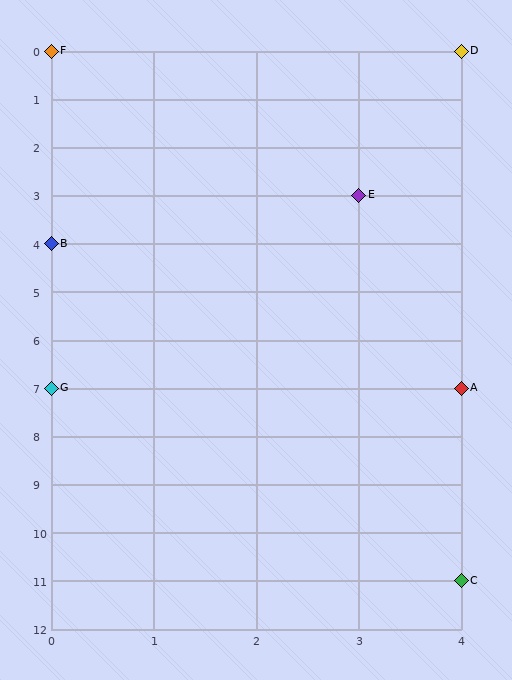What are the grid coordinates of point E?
Point E is at grid coordinates (3, 3).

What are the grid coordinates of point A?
Point A is at grid coordinates (4, 7).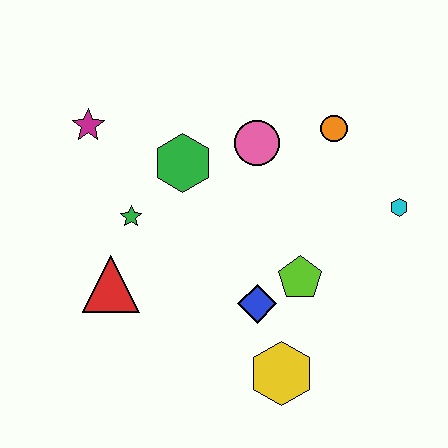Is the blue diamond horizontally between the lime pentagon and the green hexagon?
Yes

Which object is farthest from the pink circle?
The yellow hexagon is farthest from the pink circle.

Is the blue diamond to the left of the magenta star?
No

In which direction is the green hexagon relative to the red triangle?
The green hexagon is above the red triangle.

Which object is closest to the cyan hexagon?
The orange circle is closest to the cyan hexagon.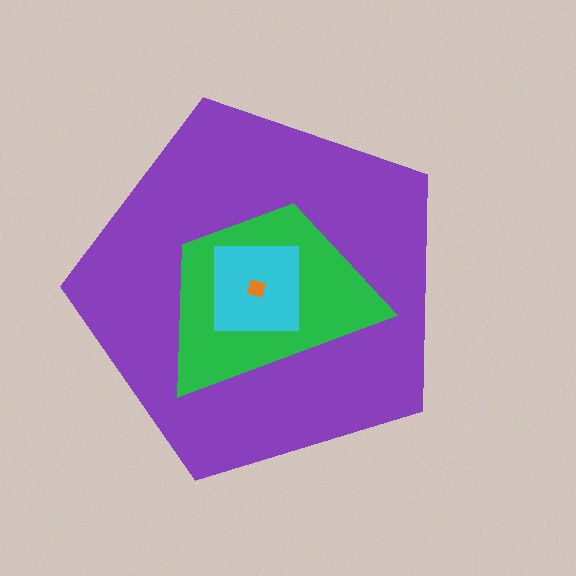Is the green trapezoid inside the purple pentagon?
Yes.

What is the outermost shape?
The purple pentagon.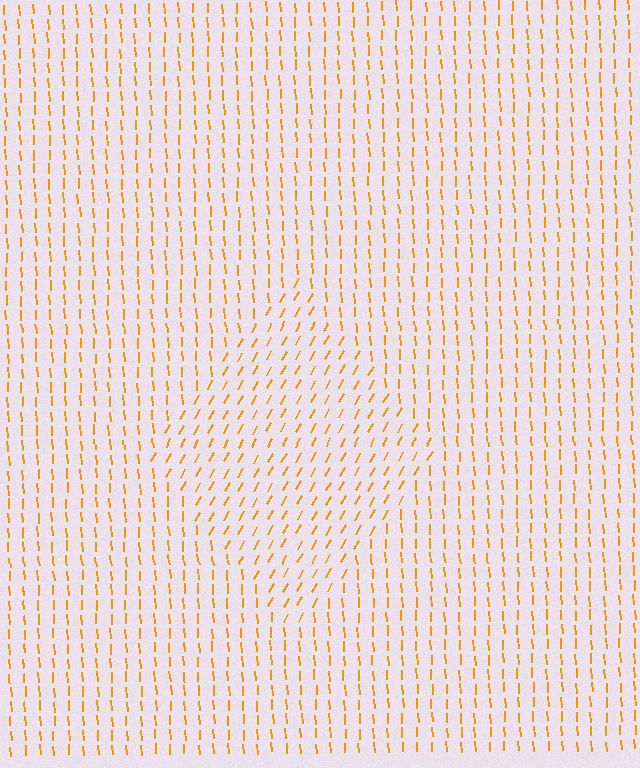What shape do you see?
I see a diamond.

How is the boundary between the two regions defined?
The boundary is defined purely by a change in line orientation (approximately 34 degrees difference). All lines are the same color and thickness.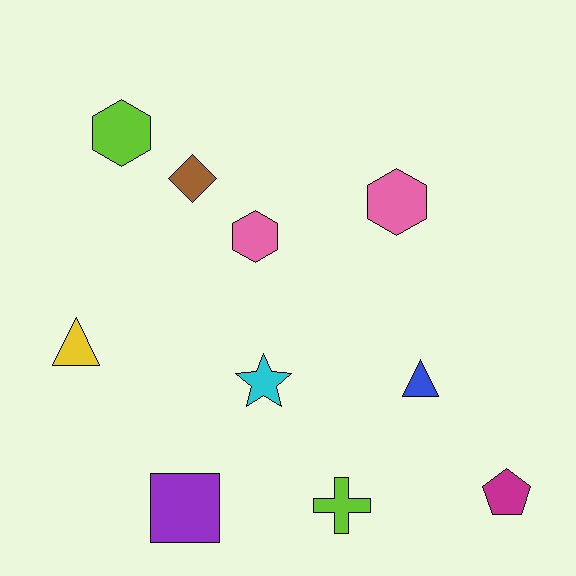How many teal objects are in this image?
There are no teal objects.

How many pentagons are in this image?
There is 1 pentagon.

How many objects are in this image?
There are 10 objects.